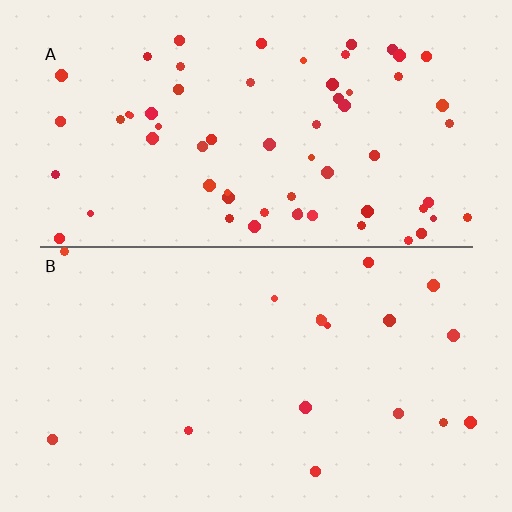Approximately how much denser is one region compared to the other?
Approximately 3.8× — region A over region B.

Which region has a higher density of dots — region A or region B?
A (the top).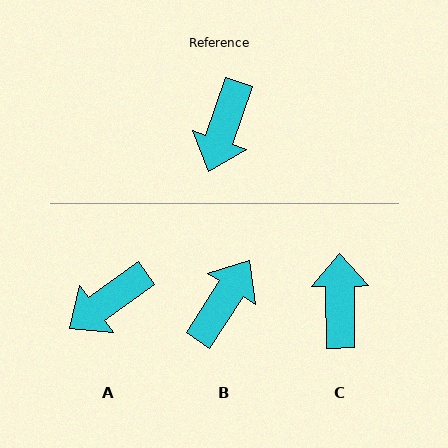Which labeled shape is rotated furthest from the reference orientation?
B, about 166 degrees away.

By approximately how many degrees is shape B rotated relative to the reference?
Approximately 166 degrees counter-clockwise.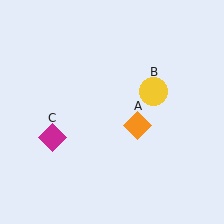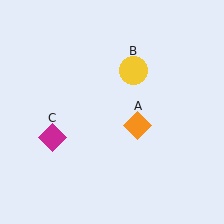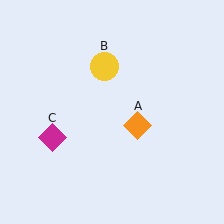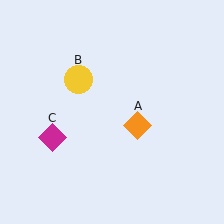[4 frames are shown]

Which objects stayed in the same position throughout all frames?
Orange diamond (object A) and magenta diamond (object C) remained stationary.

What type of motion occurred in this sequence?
The yellow circle (object B) rotated counterclockwise around the center of the scene.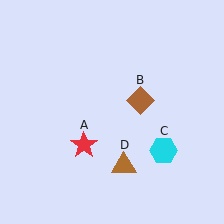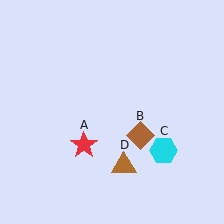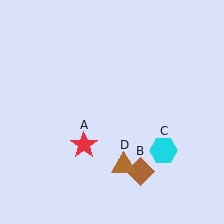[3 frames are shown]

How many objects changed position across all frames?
1 object changed position: brown diamond (object B).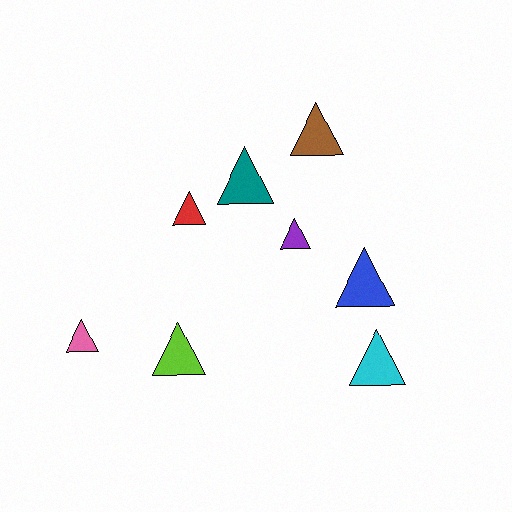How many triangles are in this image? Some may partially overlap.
There are 8 triangles.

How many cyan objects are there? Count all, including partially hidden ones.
There is 1 cyan object.